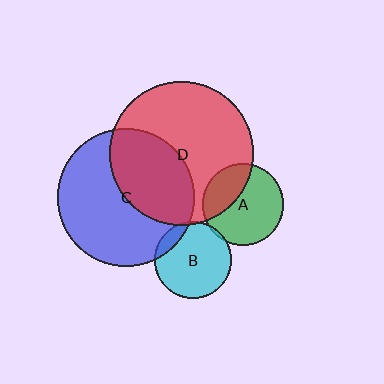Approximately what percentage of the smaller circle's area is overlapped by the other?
Approximately 40%.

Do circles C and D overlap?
Yes.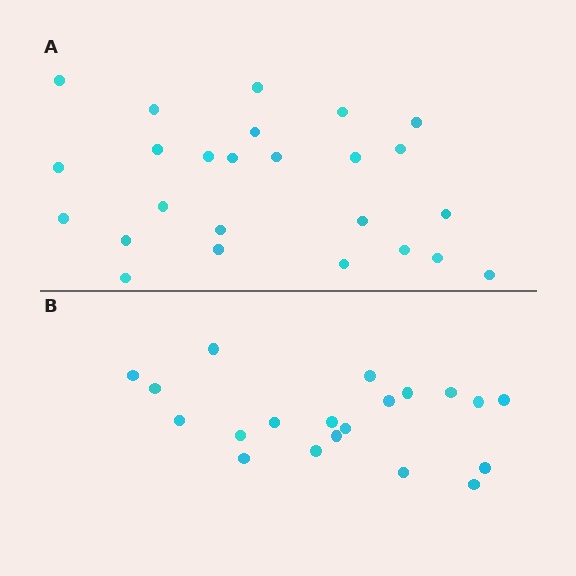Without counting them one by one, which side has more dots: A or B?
Region A (the top region) has more dots.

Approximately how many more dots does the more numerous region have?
Region A has about 5 more dots than region B.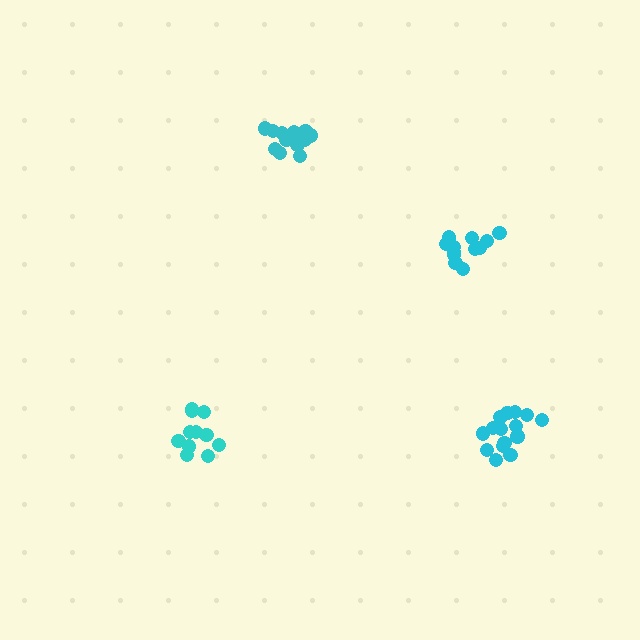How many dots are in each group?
Group 1: 13 dots, Group 2: 16 dots, Group 3: 11 dots, Group 4: 16 dots (56 total).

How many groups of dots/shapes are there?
There are 4 groups.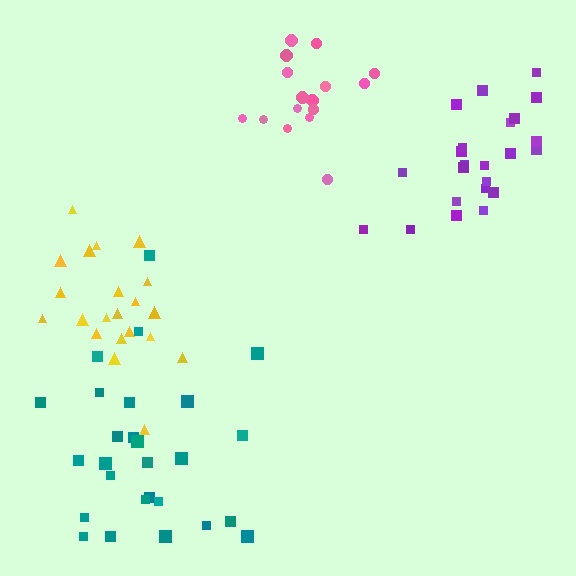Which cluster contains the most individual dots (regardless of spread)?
Teal (27).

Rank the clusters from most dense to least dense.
pink, purple, yellow, teal.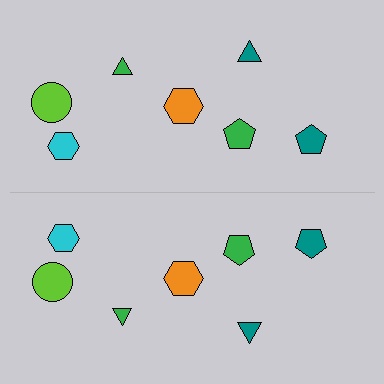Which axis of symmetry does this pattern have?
The pattern has a horizontal axis of symmetry running through the center of the image.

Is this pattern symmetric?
Yes, this pattern has bilateral (reflection) symmetry.